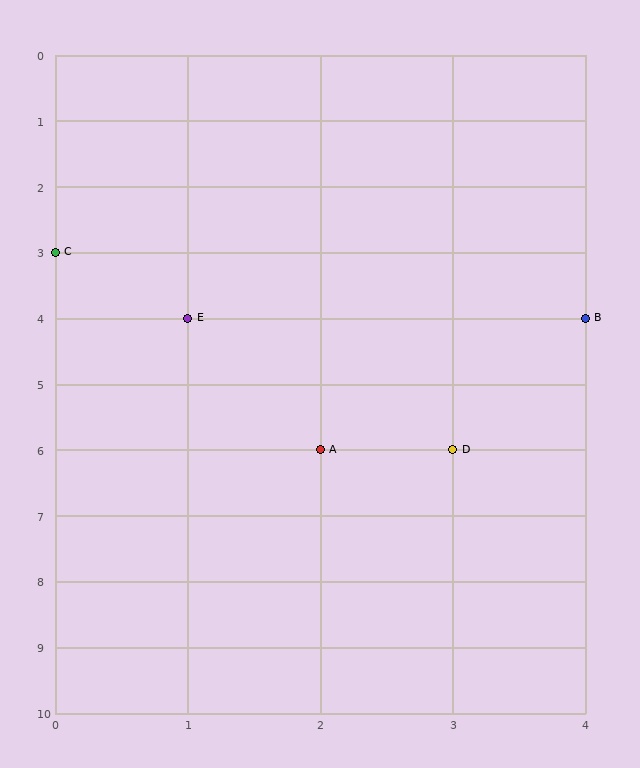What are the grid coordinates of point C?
Point C is at grid coordinates (0, 3).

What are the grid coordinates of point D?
Point D is at grid coordinates (3, 6).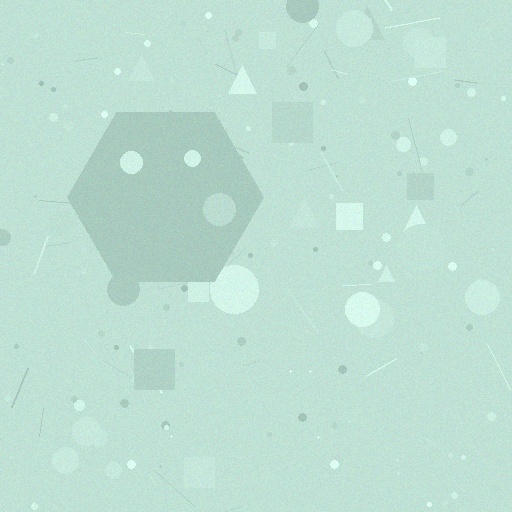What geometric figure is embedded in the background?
A hexagon is embedded in the background.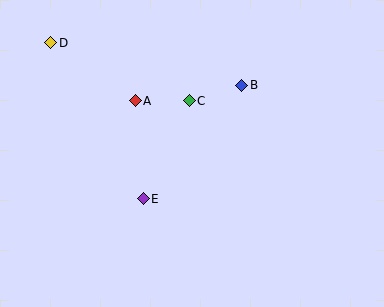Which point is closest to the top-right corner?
Point B is closest to the top-right corner.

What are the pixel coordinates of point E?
Point E is at (143, 199).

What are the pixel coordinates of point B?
Point B is at (242, 85).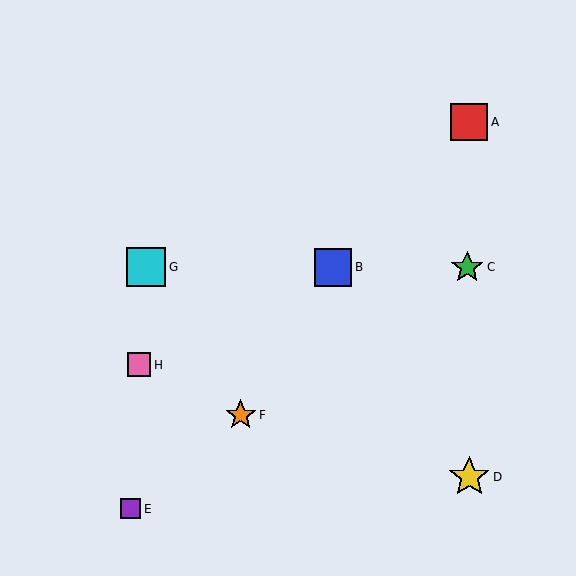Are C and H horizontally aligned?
No, C is at y≈267 and H is at y≈365.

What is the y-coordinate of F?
Object F is at y≈415.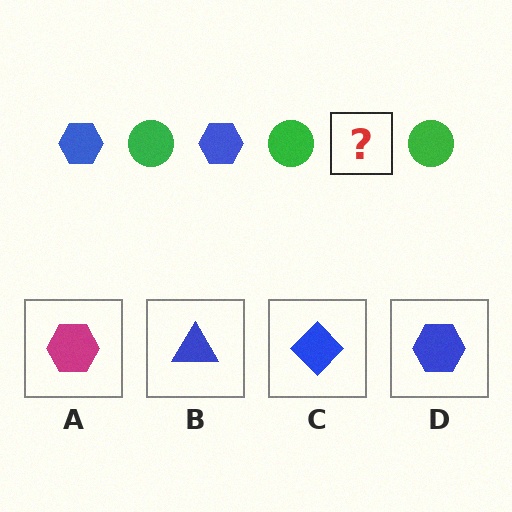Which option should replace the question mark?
Option D.